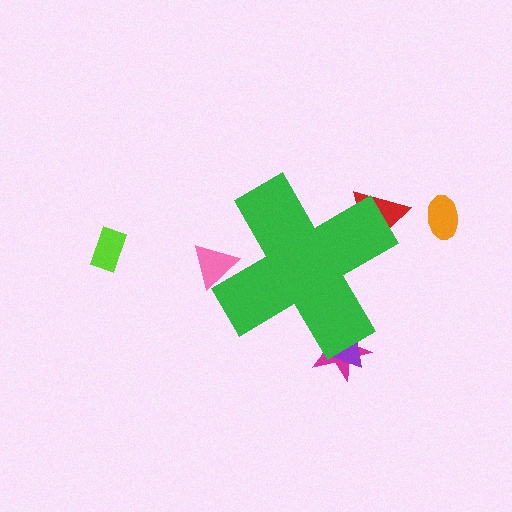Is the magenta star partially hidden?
Yes, the magenta star is partially hidden behind the green cross.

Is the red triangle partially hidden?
Yes, the red triangle is partially hidden behind the green cross.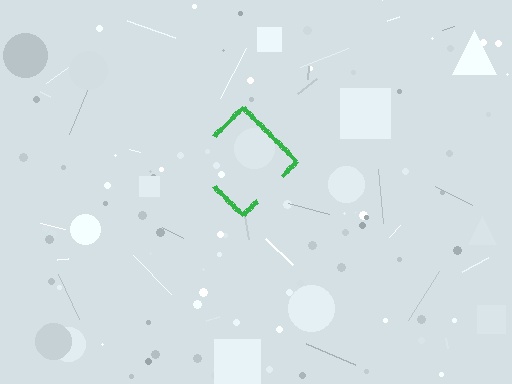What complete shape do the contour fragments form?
The contour fragments form a diamond.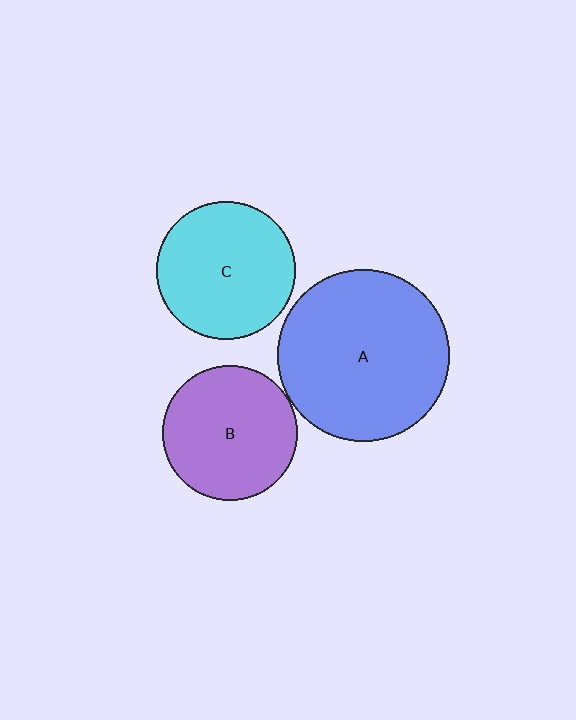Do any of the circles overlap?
No, none of the circles overlap.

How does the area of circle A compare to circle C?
Approximately 1.5 times.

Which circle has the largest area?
Circle A (blue).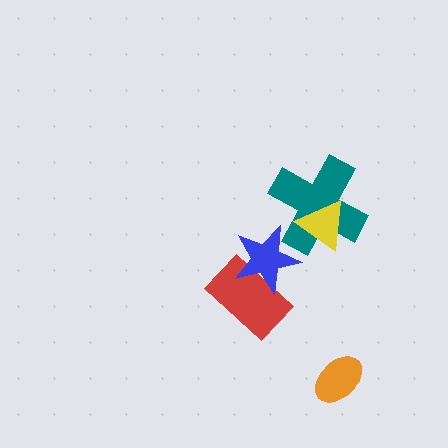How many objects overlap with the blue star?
2 objects overlap with the blue star.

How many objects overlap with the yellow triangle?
1 object overlaps with the yellow triangle.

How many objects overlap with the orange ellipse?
0 objects overlap with the orange ellipse.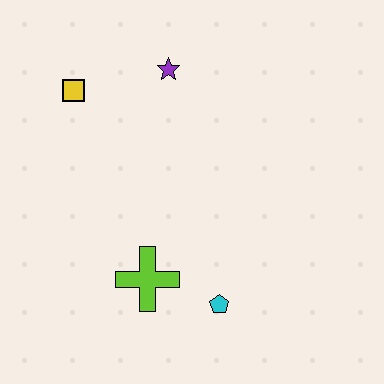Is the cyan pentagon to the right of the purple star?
Yes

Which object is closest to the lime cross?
The cyan pentagon is closest to the lime cross.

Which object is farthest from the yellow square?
The cyan pentagon is farthest from the yellow square.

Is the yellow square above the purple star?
No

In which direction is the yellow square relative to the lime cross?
The yellow square is above the lime cross.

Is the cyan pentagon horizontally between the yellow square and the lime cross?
No